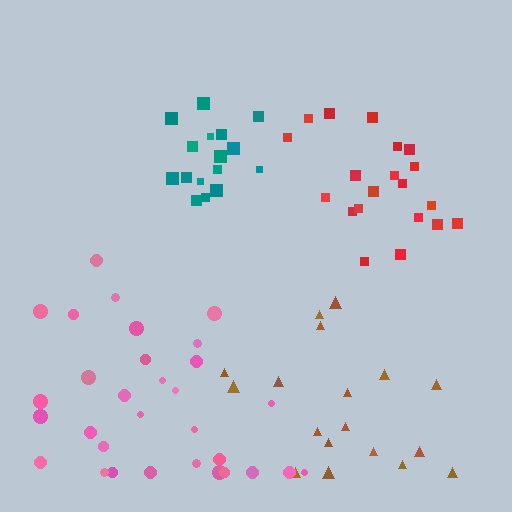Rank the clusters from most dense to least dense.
teal, red, pink, brown.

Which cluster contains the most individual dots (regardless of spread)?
Pink (32).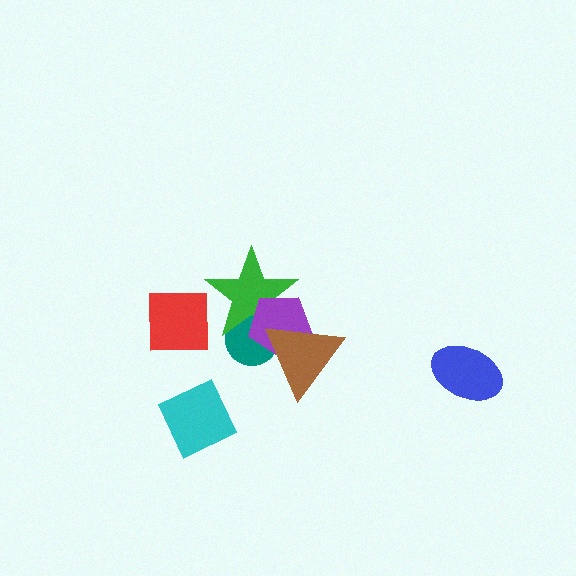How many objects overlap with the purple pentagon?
3 objects overlap with the purple pentagon.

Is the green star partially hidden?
Yes, it is partially covered by another shape.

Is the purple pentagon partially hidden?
Yes, it is partially covered by another shape.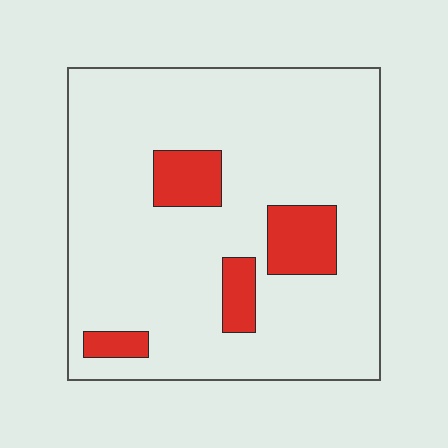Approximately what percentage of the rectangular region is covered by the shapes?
Approximately 15%.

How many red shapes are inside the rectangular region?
4.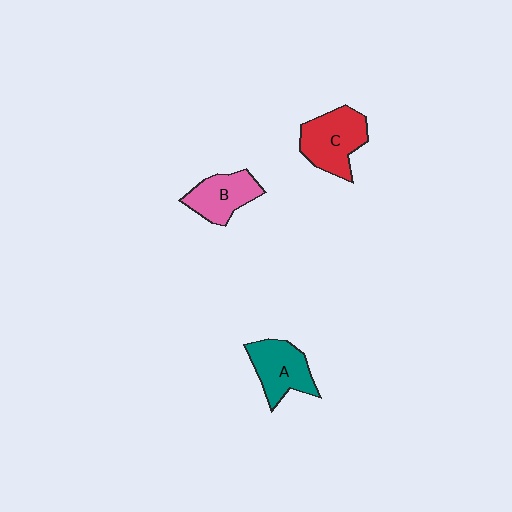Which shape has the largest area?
Shape C (red).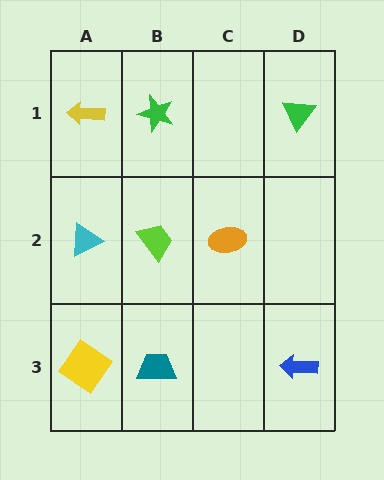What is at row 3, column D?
A blue arrow.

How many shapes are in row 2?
3 shapes.